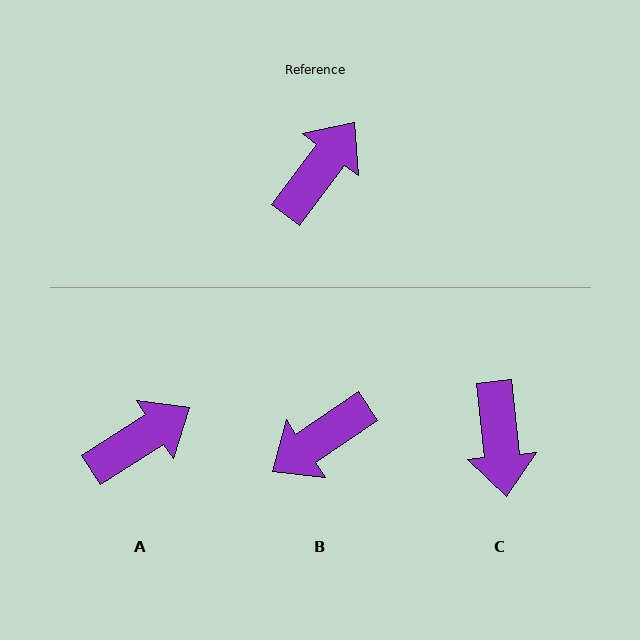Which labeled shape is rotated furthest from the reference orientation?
B, about 161 degrees away.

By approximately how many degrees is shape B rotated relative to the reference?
Approximately 161 degrees counter-clockwise.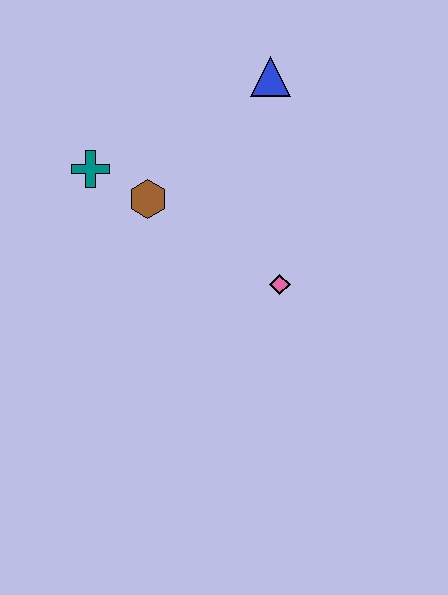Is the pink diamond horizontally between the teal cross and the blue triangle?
No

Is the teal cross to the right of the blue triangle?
No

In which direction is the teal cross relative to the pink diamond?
The teal cross is to the left of the pink diamond.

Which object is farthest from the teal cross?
The pink diamond is farthest from the teal cross.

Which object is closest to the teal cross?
The brown hexagon is closest to the teal cross.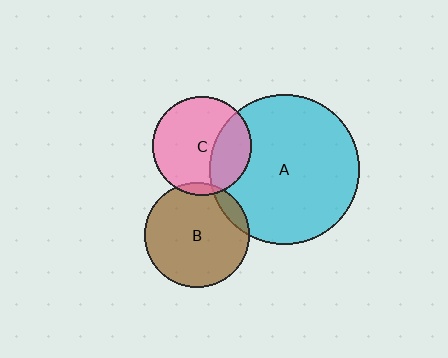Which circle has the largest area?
Circle A (cyan).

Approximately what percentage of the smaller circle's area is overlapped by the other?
Approximately 5%.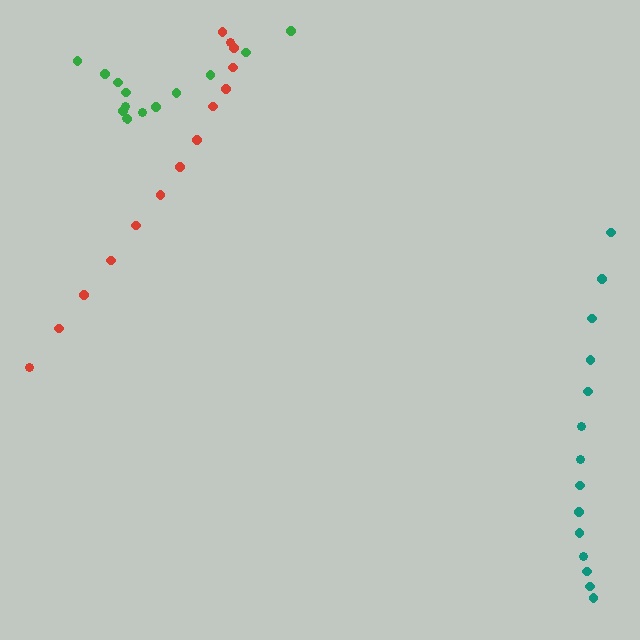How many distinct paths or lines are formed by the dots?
There are 3 distinct paths.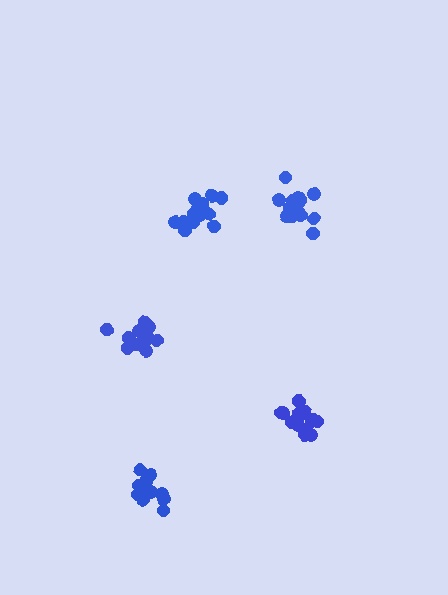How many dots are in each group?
Group 1: 15 dots, Group 2: 13 dots, Group 3: 13 dots, Group 4: 15 dots, Group 5: 16 dots (72 total).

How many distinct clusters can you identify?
There are 5 distinct clusters.